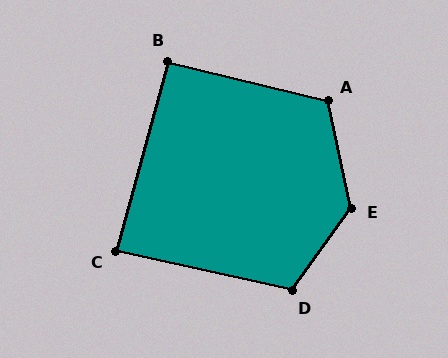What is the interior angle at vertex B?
Approximately 92 degrees (approximately right).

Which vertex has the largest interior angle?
E, at approximately 132 degrees.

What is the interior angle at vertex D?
Approximately 113 degrees (obtuse).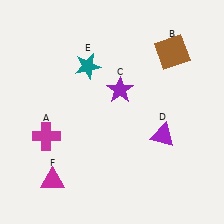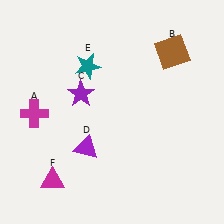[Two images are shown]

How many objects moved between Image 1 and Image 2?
3 objects moved between the two images.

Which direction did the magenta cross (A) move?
The magenta cross (A) moved up.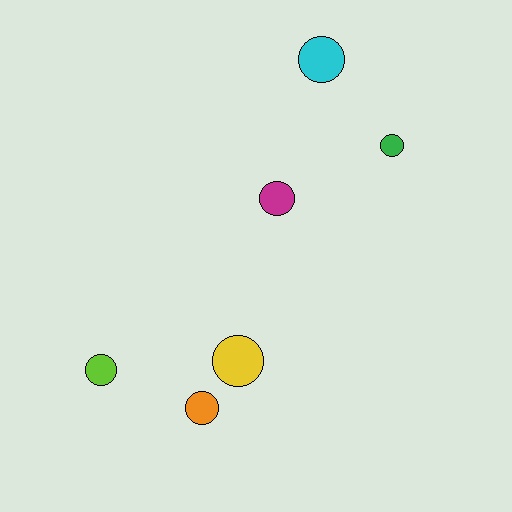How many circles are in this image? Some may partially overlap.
There are 6 circles.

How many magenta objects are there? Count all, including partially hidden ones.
There is 1 magenta object.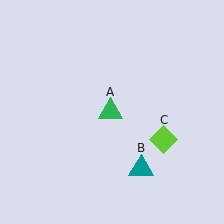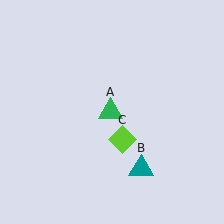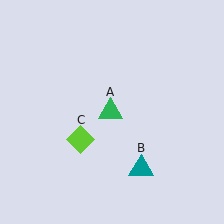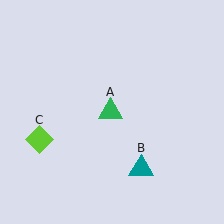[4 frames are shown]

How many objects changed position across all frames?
1 object changed position: lime diamond (object C).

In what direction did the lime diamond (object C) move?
The lime diamond (object C) moved left.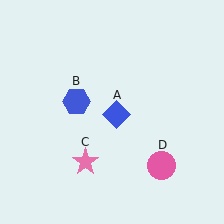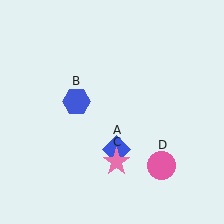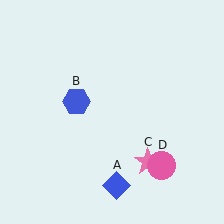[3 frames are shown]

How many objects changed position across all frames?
2 objects changed position: blue diamond (object A), pink star (object C).